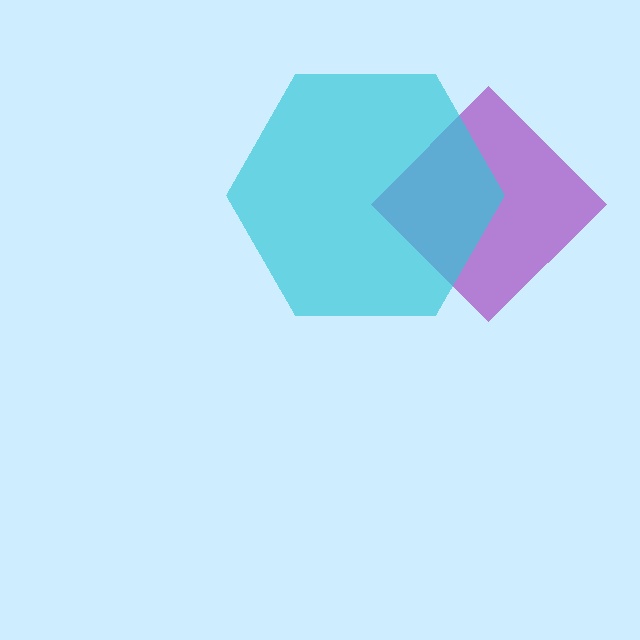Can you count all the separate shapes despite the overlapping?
Yes, there are 2 separate shapes.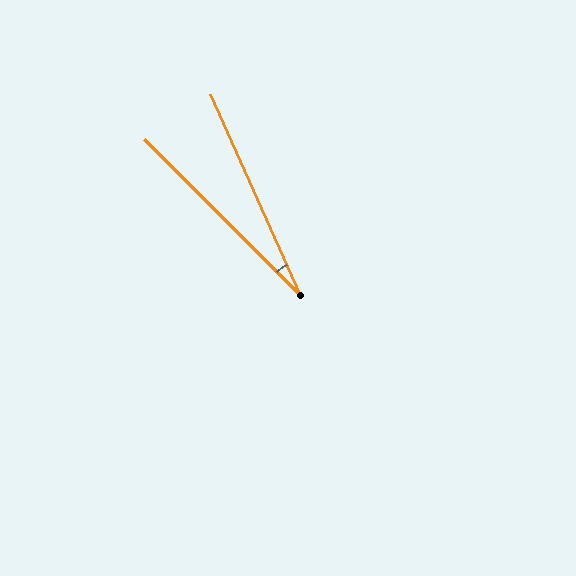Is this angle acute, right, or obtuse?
It is acute.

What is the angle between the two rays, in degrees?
Approximately 21 degrees.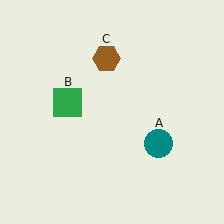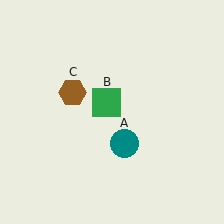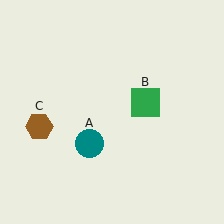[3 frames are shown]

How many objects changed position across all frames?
3 objects changed position: teal circle (object A), green square (object B), brown hexagon (object C).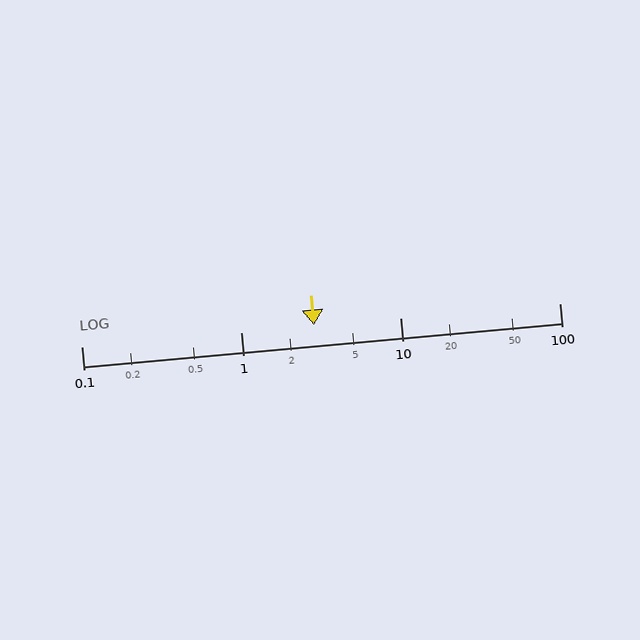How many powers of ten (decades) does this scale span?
The scale spans 3 decades, from 0.1 to 100.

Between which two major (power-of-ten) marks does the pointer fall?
The pointer is between 1 and 10.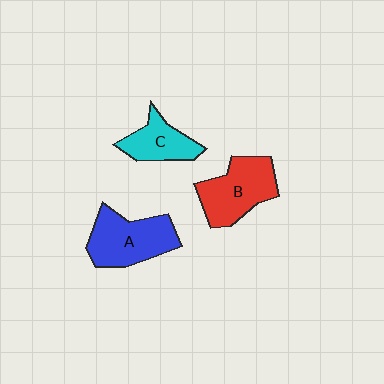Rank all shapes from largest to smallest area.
From largest to smallest: A (blue), B (red), C (cyan).